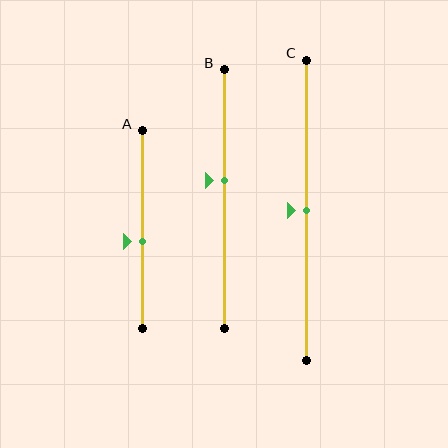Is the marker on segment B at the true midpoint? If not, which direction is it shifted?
No, the marker on segment B is shifted upward by about 7% of the segment length.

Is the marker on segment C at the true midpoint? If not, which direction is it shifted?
Yes, the marker on segment C is at the true midpoint.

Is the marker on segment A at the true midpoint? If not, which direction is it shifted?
No, the marker on segment A is shifted downward by about 6% of the segment length.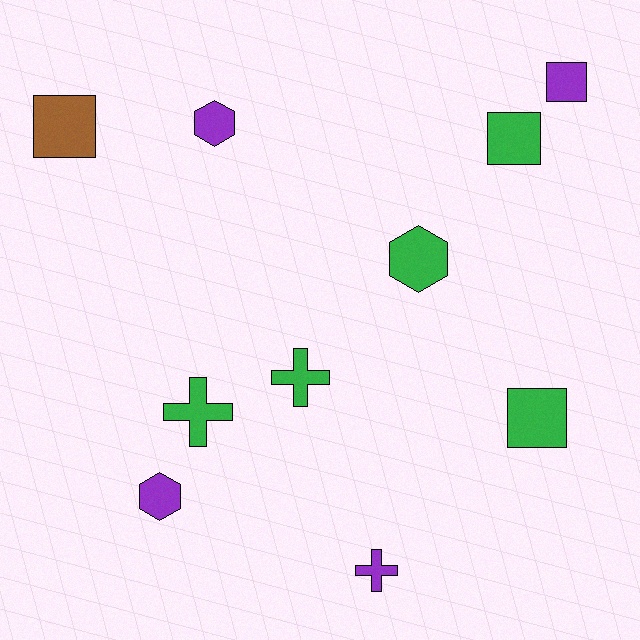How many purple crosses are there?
There is 1 purple cross.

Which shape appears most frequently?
Square, with 4 objects.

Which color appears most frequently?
Green, with 5 objects.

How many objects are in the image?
There are 10 objects.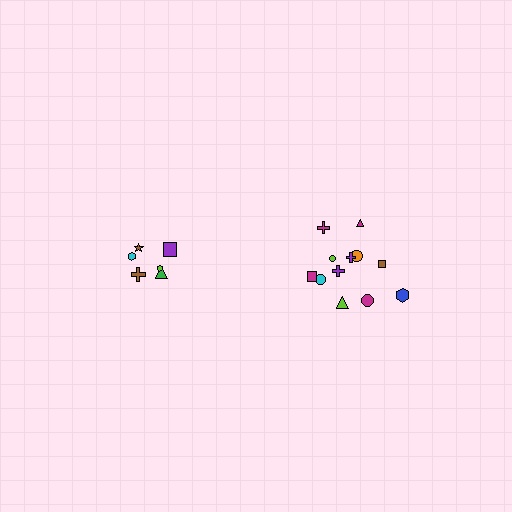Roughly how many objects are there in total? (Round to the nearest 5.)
Roughly 20 objects in total.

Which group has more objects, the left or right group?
The right group.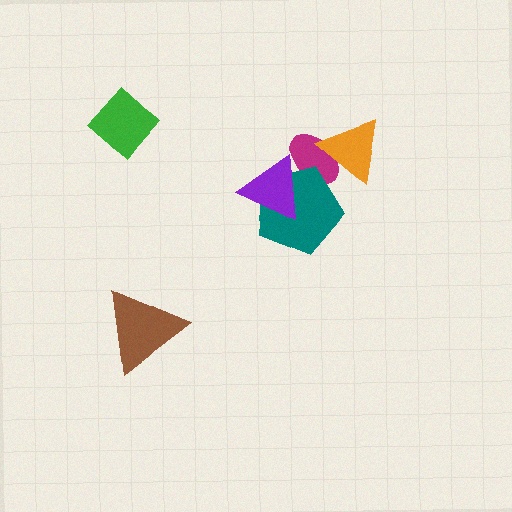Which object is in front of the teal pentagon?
The purple triangle is in front of the teal pentagon.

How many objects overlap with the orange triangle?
1 object overlaps with the orange triangle.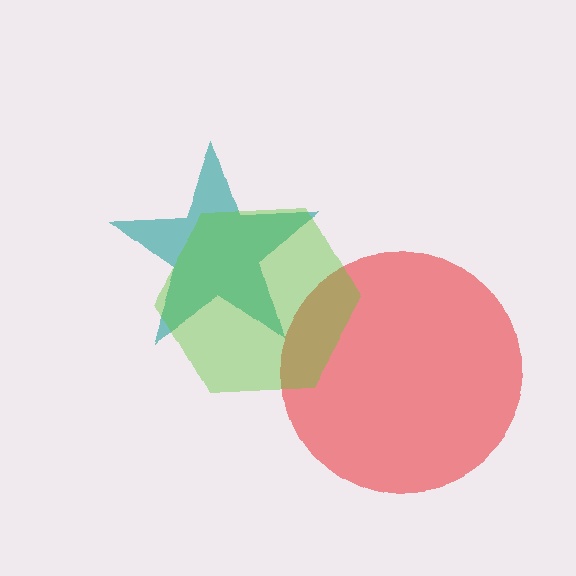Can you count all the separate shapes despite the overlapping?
Yes, there are 3 separate shapes.